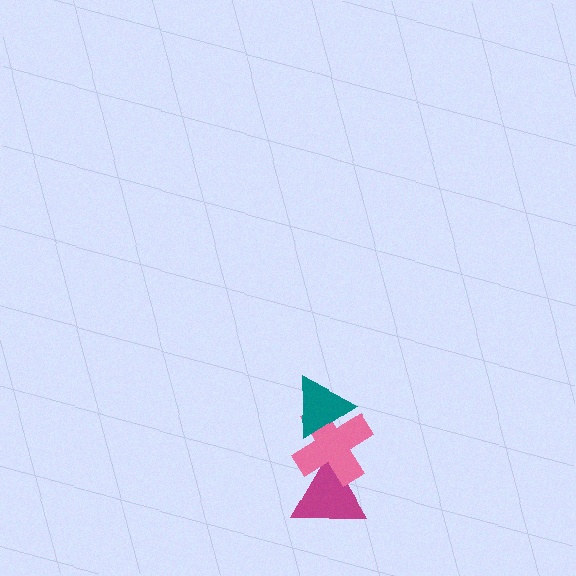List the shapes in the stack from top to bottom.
From top to bottom: the teal triangle, the pink cross, the magenta triangle.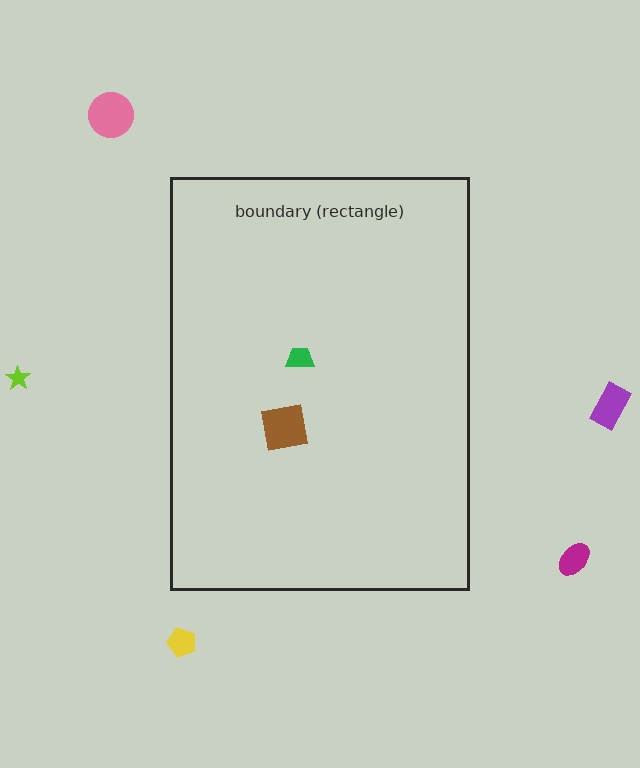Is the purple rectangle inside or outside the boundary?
Outside.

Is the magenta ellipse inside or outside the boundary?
Outside.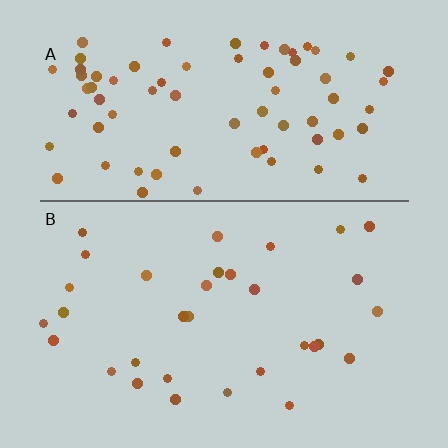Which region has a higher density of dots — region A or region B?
A (the top).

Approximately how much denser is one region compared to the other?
Approximately 2.3× — region A over region B.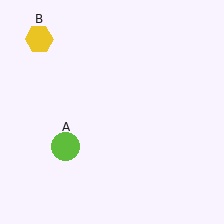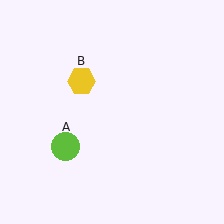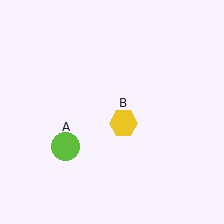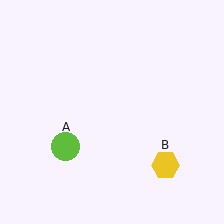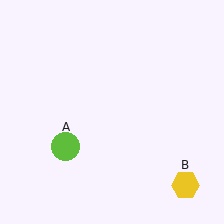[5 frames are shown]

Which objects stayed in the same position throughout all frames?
Lime circle (object A) remained stationary.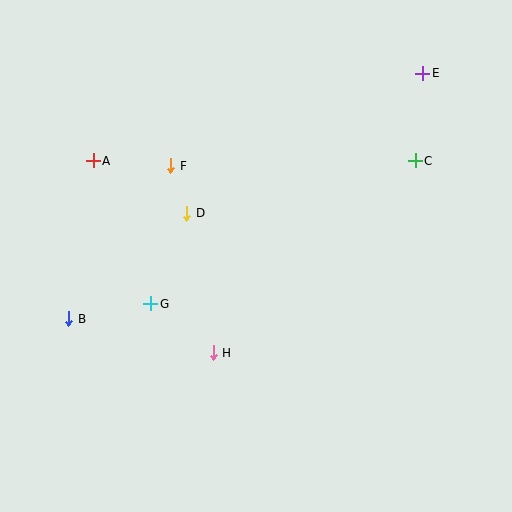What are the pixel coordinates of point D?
Point D is at (187, 213).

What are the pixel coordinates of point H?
Point H is at (213, 353).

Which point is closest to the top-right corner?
Point E is closest to the top-right corner.